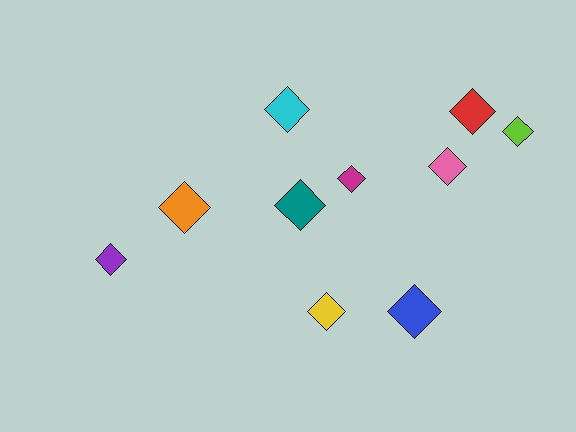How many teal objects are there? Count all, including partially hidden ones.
There is 1 teal object.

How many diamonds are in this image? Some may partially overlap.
There are 10 diamonds.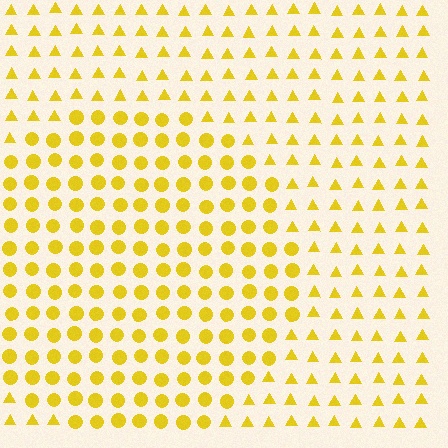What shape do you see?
I see a circle.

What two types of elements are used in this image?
The image uses circles inside the circle region and triangles outside it.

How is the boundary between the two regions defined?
The boundary is defined by a change in element shape: circles inside vs. triangles outside. All elements share the same color and spacing.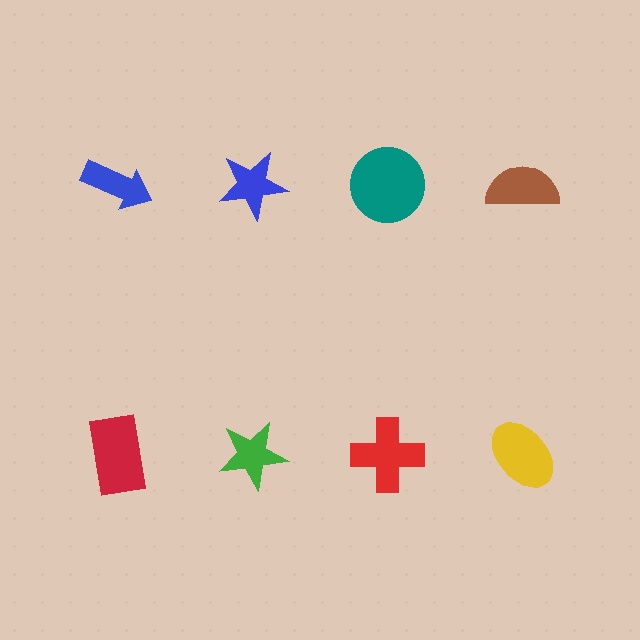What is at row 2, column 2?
A green star.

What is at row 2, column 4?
A yellow ellipse.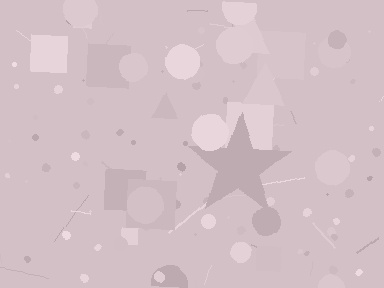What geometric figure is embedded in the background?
A star is embedded in the background.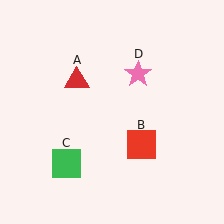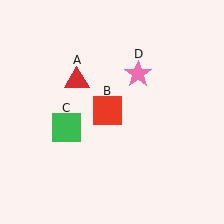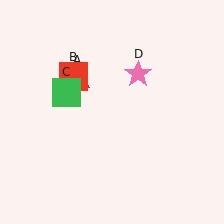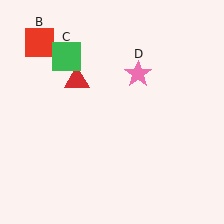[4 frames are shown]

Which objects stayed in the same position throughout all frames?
Red triangle (object A) and pink star (object D) remained stationary.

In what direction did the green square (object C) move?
The green square (object C) moved up.